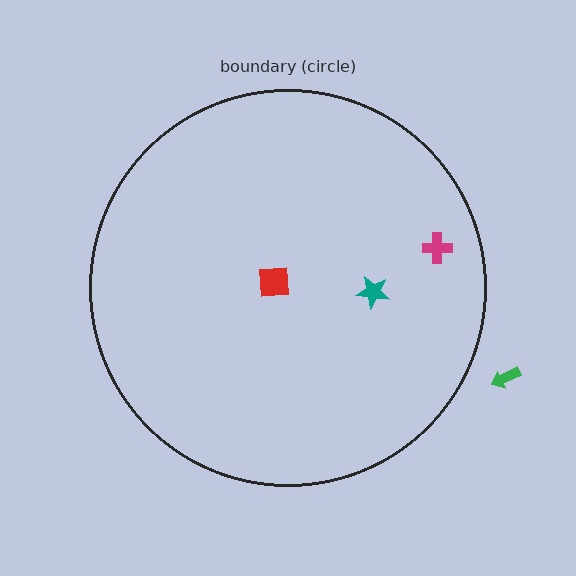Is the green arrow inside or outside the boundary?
Outside.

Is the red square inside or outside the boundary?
Inside.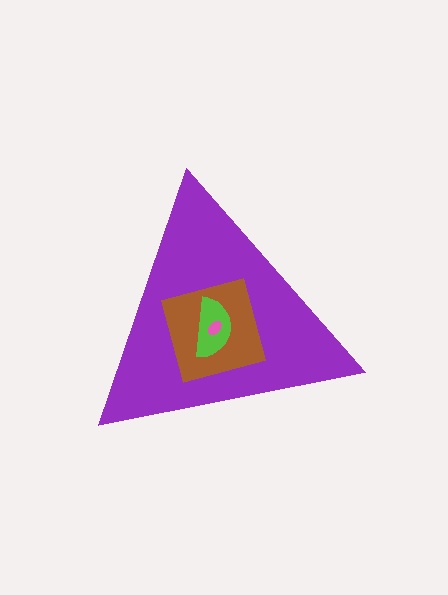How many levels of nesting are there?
4.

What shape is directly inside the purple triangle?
The brown diamond.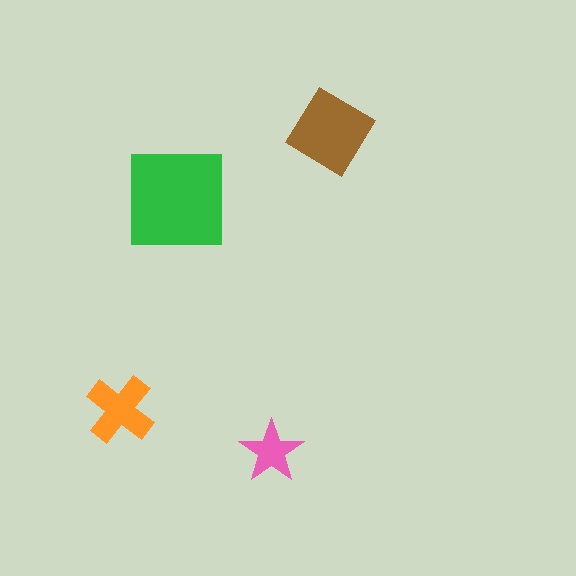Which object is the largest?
The green square.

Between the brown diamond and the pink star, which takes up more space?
The brown diamond.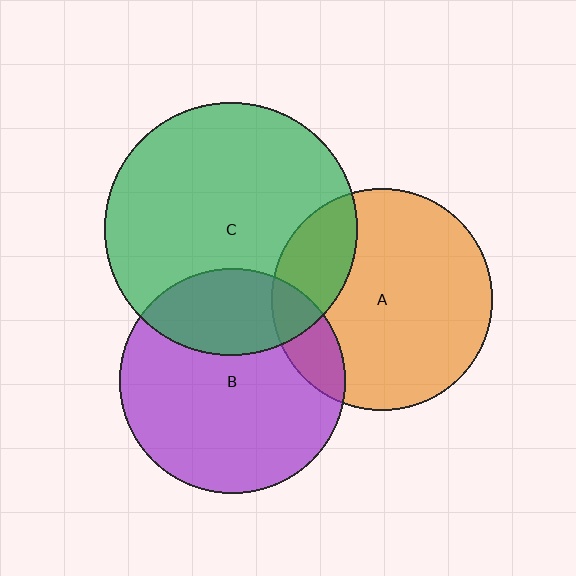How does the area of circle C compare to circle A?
Approximately 1.3 times.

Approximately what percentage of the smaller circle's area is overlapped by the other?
Approximately 20%.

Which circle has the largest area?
Circle C (green).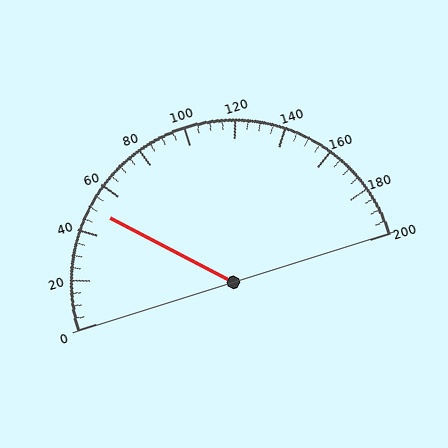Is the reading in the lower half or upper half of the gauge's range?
The reading is in the lower half of the range (0 to 200).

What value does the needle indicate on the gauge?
The needle indicates approximately 50.